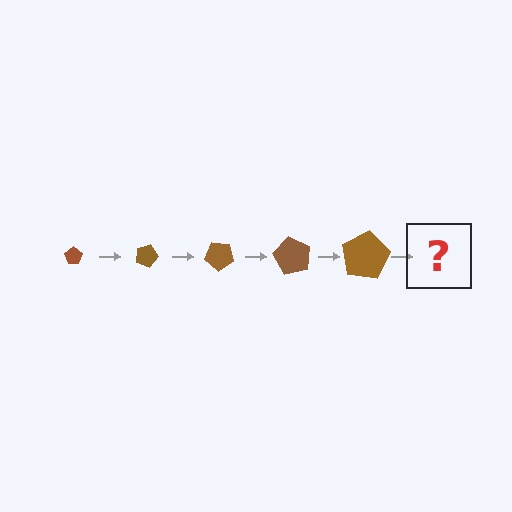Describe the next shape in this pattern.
It should be a pentagon, larger than the previous one and rotated 100 degrees from the start.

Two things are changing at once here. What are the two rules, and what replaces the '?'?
The two rules are that the pentagon grows larger each step and it rotates 20 degrees each step. The '?' should be a pentagon, larger than the previous one and rotated 100 degrees from the start.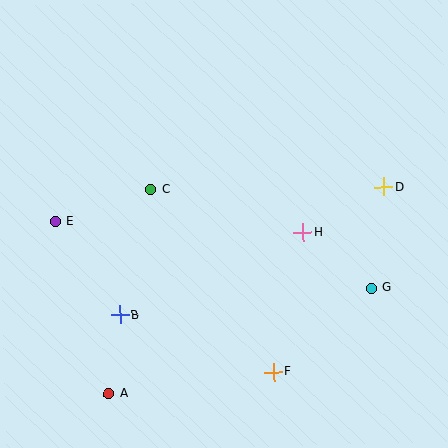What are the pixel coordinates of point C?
Point C is at (151, 189).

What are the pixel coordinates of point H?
Point H is at (303, 232).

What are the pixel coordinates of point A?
Point A is at (109, 393).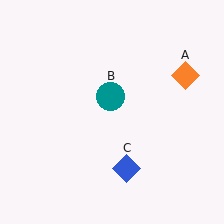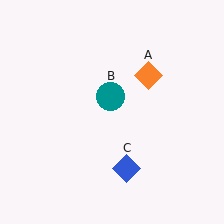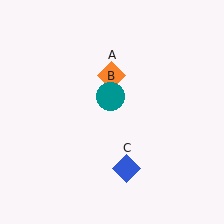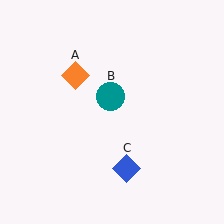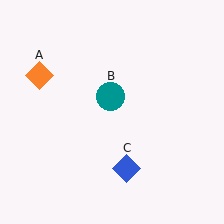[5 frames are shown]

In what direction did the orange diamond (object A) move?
The orange diamond (object A) moved left.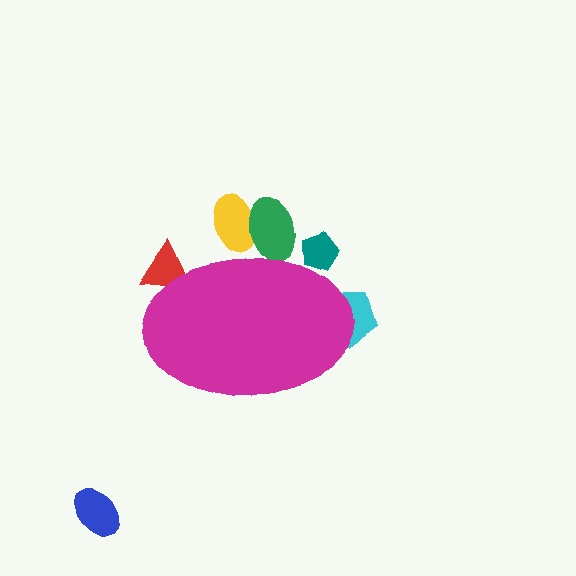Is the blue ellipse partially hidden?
No, the blue ellipse is fully visible.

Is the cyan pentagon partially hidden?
Yes, the cyan pentagon is partially hidden behind the magenta ellipse.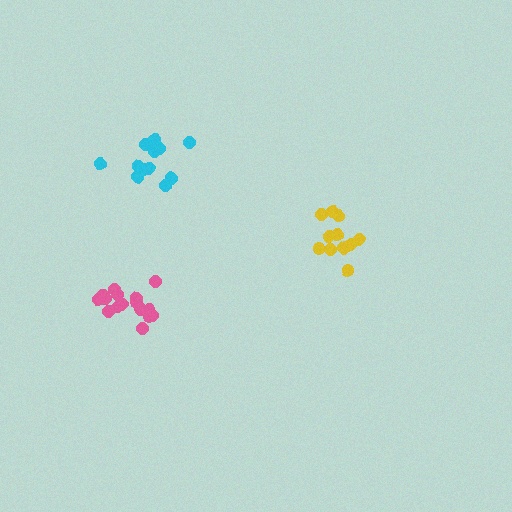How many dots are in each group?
Group 1: 12 dots, Group 2: 16 dots, Group 3: 13 dots (41 total).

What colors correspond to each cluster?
The clusters are colored: yellow, pink, cyan.